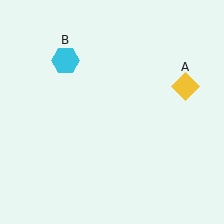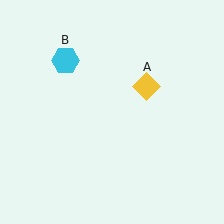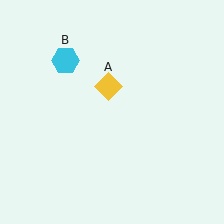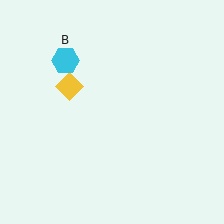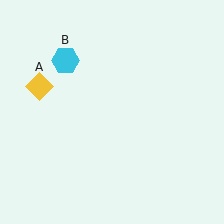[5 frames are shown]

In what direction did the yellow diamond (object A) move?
The yellow diamond (object A) moved left.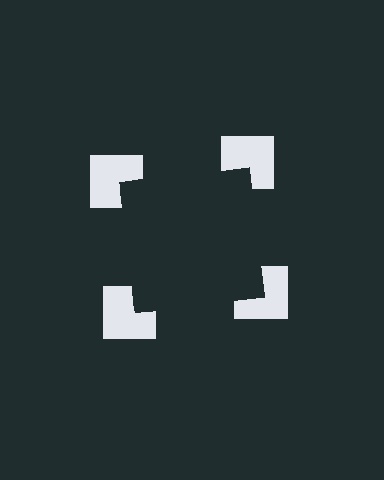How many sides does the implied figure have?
4 sides.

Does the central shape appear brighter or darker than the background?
It typically appears slightly darker than the background, even though no actual brightness change is drawn.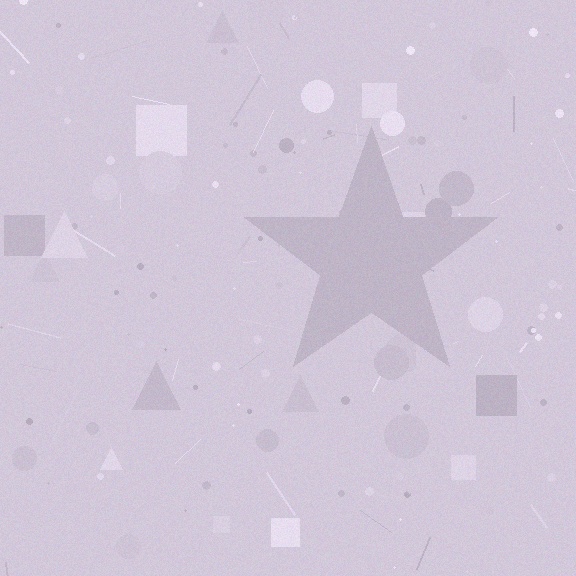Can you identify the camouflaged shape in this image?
The camouflaged shape is a star.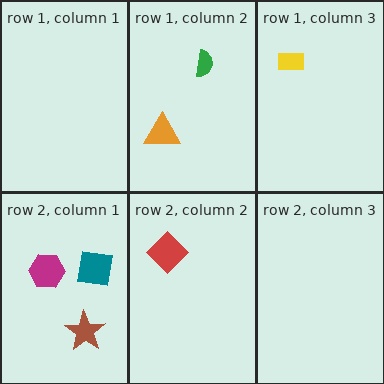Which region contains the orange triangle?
The row 1, column 2 region.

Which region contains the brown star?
The row 2, column 1 region.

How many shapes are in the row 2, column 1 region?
3.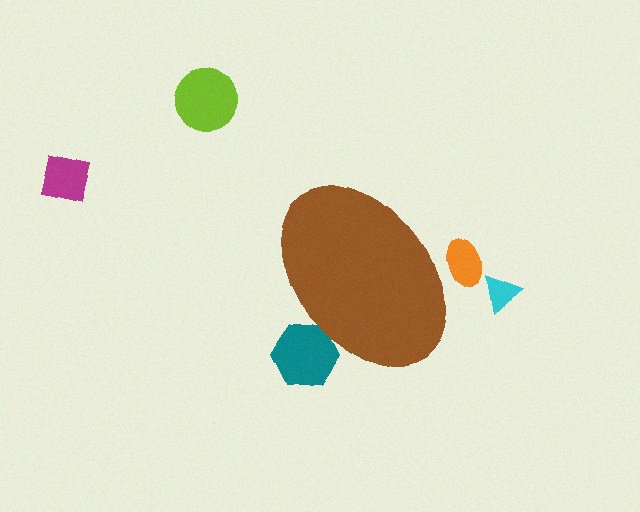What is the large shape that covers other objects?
A brown ellipse.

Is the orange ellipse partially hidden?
Yes, the orange ellipse is partially hidden behind the brown ellipse.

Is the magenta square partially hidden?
No, the magenta square is fully visible.